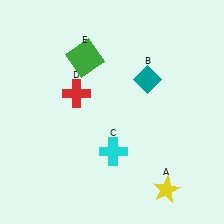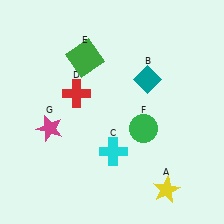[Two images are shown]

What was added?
A green circle (F), a magenta star (G) were added in Image 2.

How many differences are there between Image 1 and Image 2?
There are 2 differences between the two images.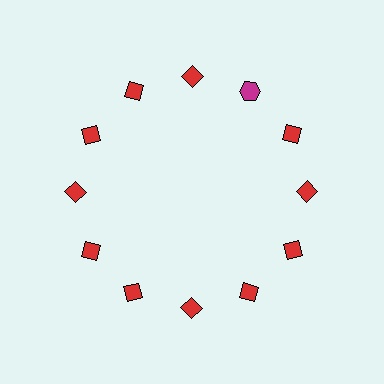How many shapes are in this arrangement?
There are 12 shapes arranged in a ring pattern.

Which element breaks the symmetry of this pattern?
The magenta hexagon at roughly the 1 o'clock position breaks the symmetry. All other shapes are red diamonds.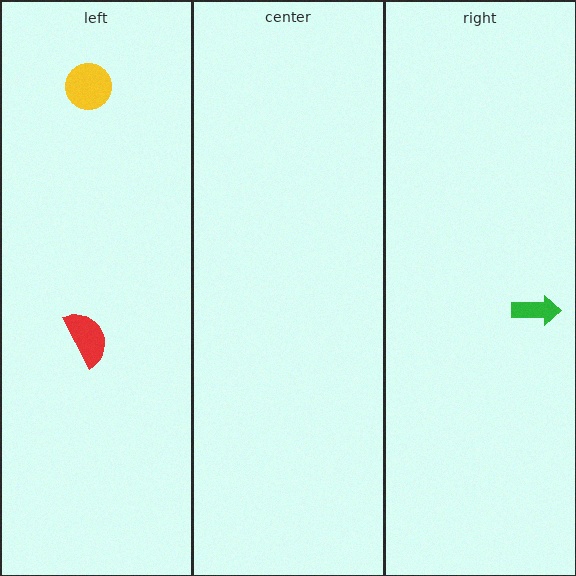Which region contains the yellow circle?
The left region.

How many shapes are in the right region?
1.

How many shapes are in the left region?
2.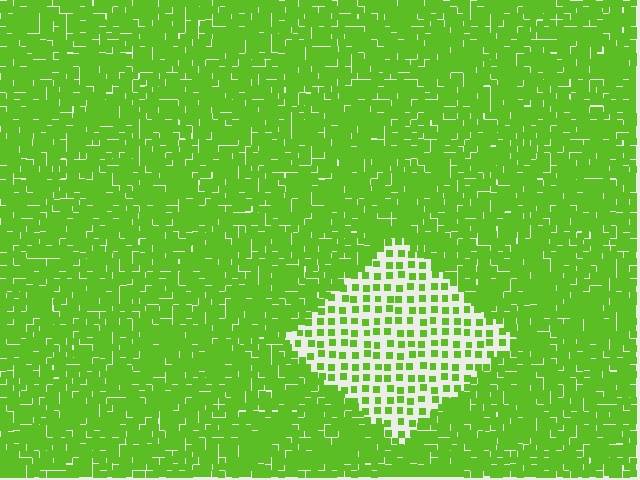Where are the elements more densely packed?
The elements are more densely packed outside the diamond boundary.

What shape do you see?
I see a diamond.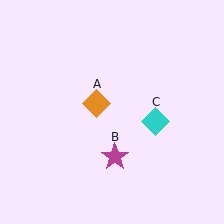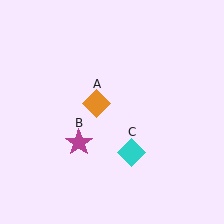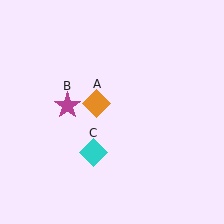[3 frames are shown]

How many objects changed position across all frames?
2 objects changed position: magenta star (object B), cyan diamond (object C).